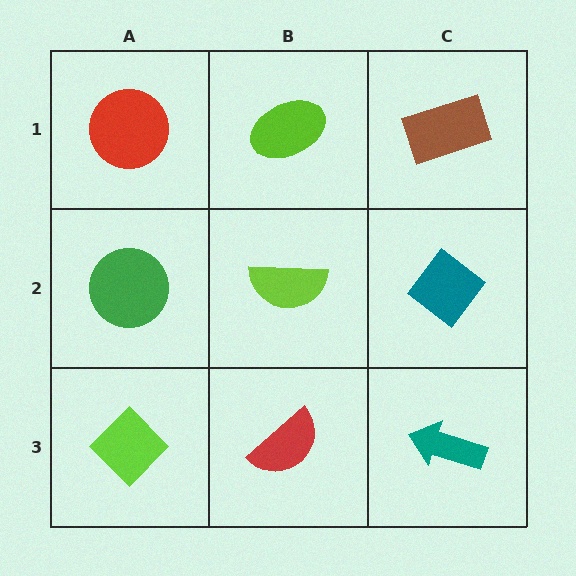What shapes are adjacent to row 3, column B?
A lime semicircle (row 2, column B), a lime diamond (row 3, column A), a teal arrow (row 3, column C).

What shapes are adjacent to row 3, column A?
A green circle (row 2, column A), a red semicircle (row 3, column B).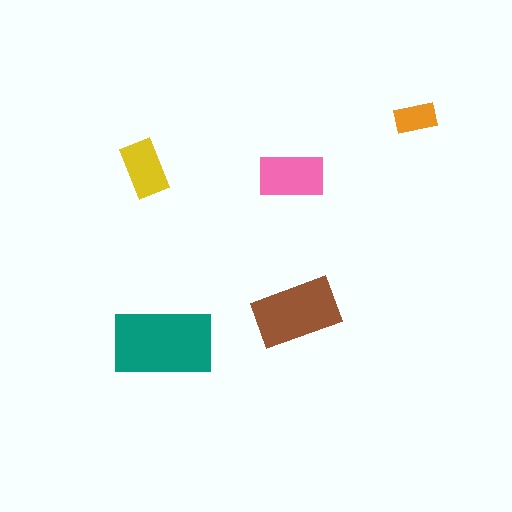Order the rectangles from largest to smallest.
the teal one, the brown one, the pink one, the yellow one, the orange one.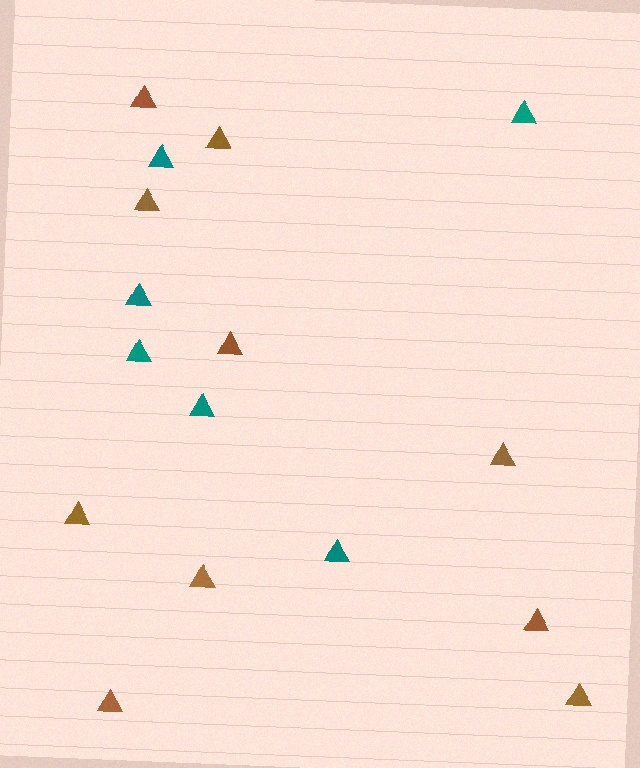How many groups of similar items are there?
There are 2 groups: one group of brown triangles (10) and one group of teal triangles (6).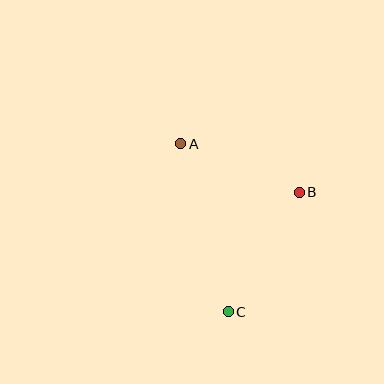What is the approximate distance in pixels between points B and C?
The distance between B and C is approximately 139 pixels.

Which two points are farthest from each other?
Points A and C are farthest from each other.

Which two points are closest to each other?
Points A and B are closest to each other.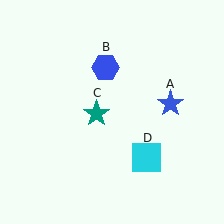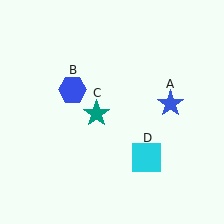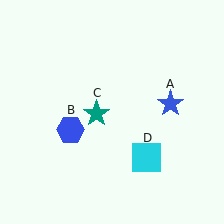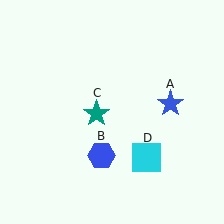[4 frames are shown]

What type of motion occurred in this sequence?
The blue hexagon (object B) rotated counterclockwise around the center of the scene.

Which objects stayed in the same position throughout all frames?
Blue star (object A) and teal star (object C) and cyan square (object D) remained stationary.